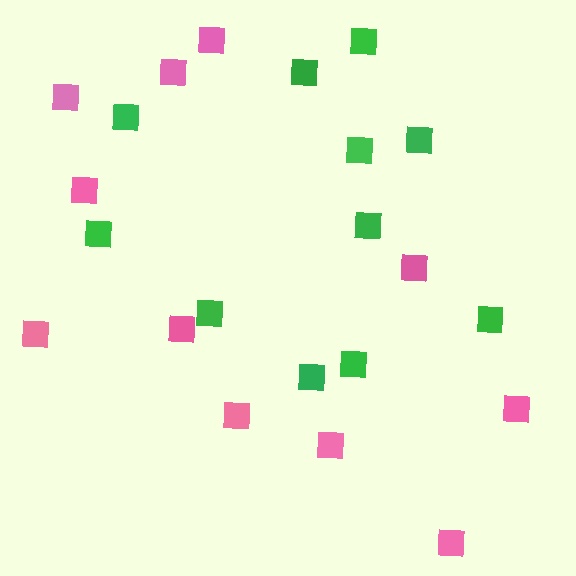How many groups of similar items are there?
There are 2 groups: one group of green squares (11) and one group of pink squares (11).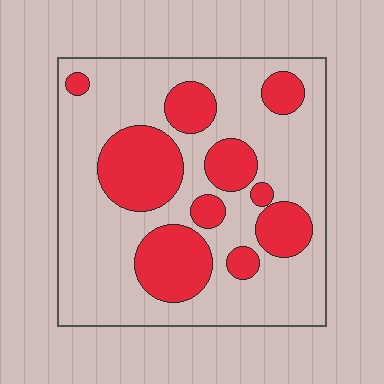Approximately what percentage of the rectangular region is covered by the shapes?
Approximately 30%.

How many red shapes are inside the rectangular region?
10.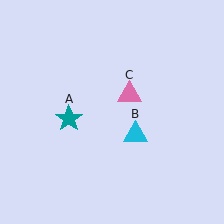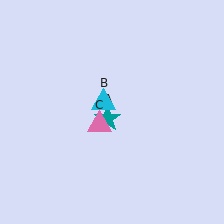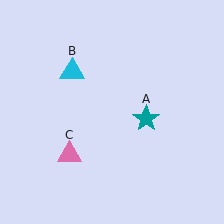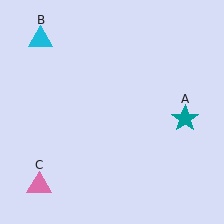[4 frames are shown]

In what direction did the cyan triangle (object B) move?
The cyan triangle (object B) moved up and to the left.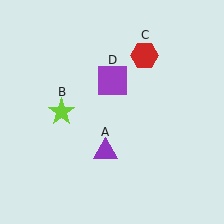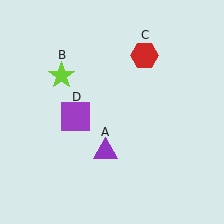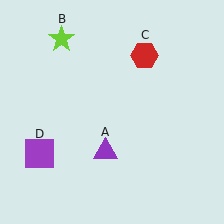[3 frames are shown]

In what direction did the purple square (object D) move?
The purple square (object D) moved down and to the left.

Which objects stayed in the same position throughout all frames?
Purple triangle (object A) and red hexagon (object C) remained stationary.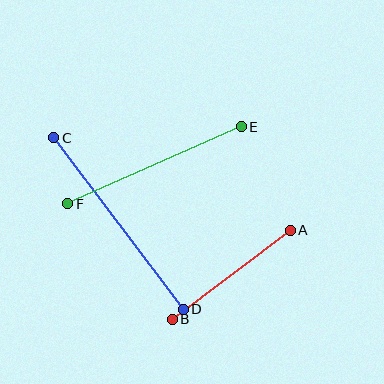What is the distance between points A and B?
The distance is approximately 147 pixels.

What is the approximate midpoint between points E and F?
The midpoint is at approximately (155, 165) pixels.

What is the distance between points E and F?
The distance is approximately 190 pixels.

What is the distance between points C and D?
The distance is approximately 215 pixels.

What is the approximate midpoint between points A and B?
The midpoint is at approximately (231, 275) pixels.